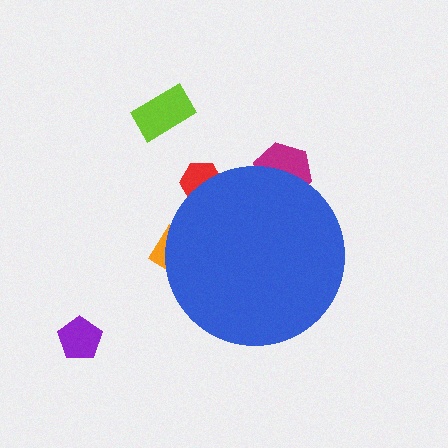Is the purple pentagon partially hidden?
No, the purple pentagon is fully visible.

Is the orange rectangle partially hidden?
Yes, the orange rectangle is partially hidden behind the blue circle.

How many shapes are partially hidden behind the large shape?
3 shapes are partially hidden.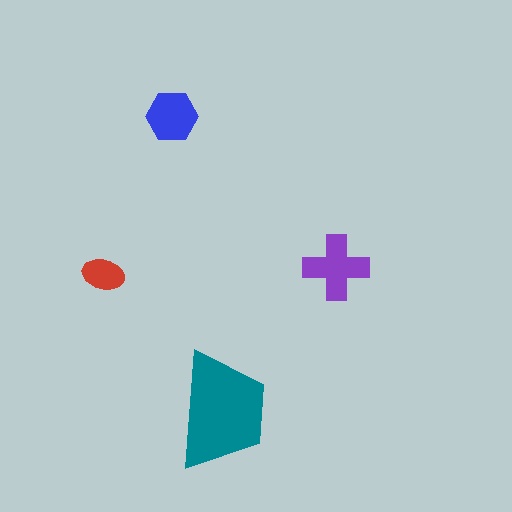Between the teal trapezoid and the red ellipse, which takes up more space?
The teal trapezoid.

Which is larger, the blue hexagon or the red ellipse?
The blue hexagon.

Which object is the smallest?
The red ellipse.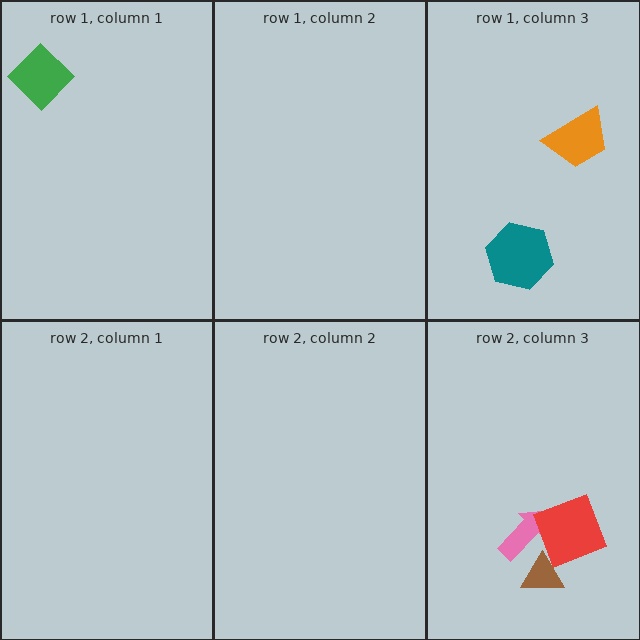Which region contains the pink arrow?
The row 2, column 3 region.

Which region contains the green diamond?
The row 1, column 1 region.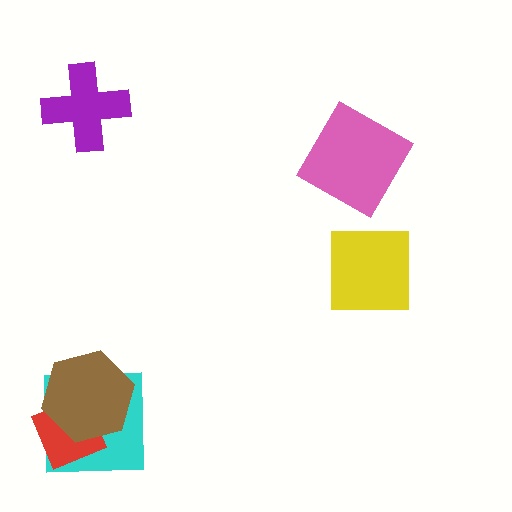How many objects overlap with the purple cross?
0 objects overlap with the purple cross.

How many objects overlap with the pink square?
0 objects overlap with the pink square.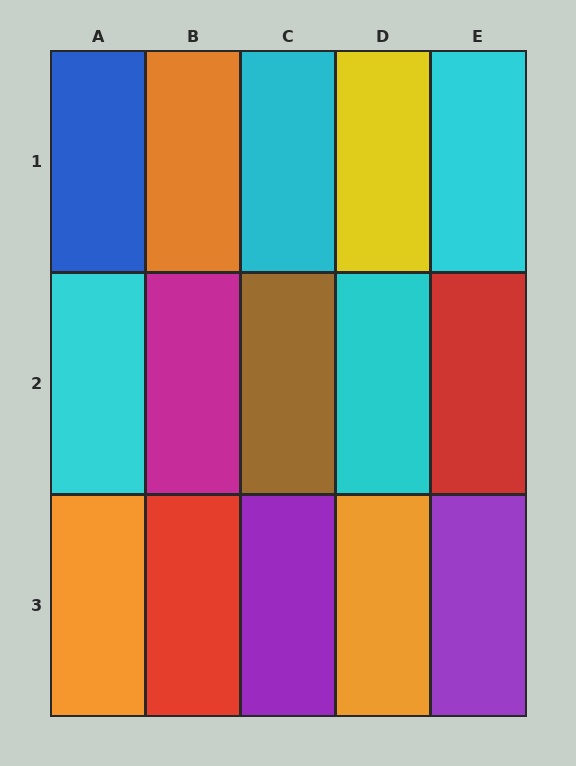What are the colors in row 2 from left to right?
Cyan, magenta, brown, cyan, red.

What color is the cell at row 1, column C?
Cyan.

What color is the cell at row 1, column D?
Yellow.